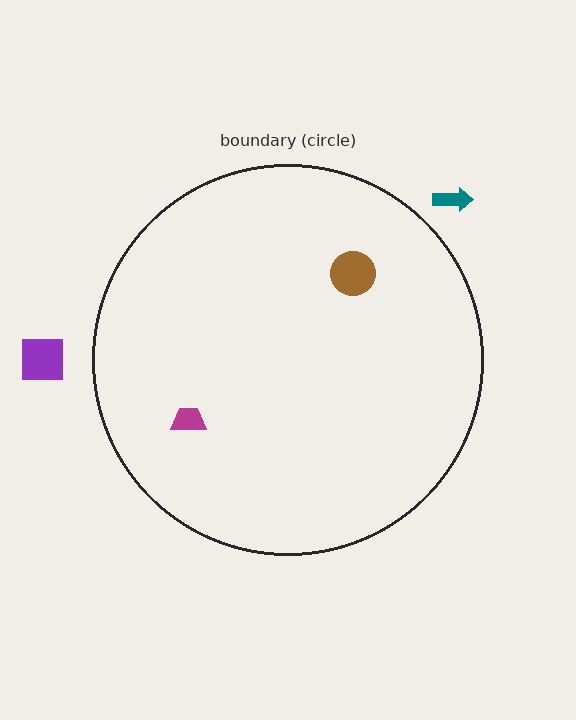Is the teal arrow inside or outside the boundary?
Outside.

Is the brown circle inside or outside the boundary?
Inside.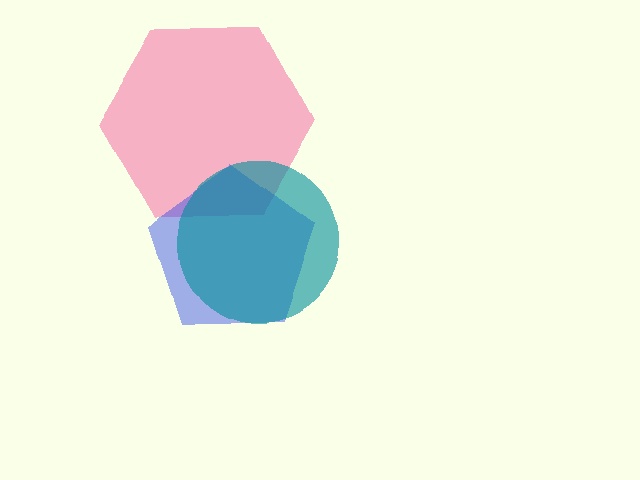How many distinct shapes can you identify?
There are 3 distinct shapes: a pink hexagon, a blue pentagon, a teal circle.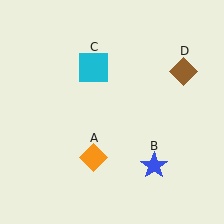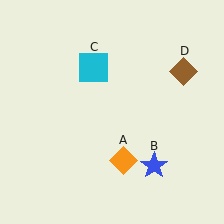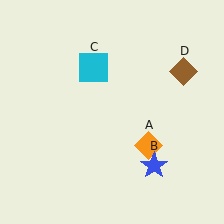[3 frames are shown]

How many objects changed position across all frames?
1 object changed position: orange diamond (object A).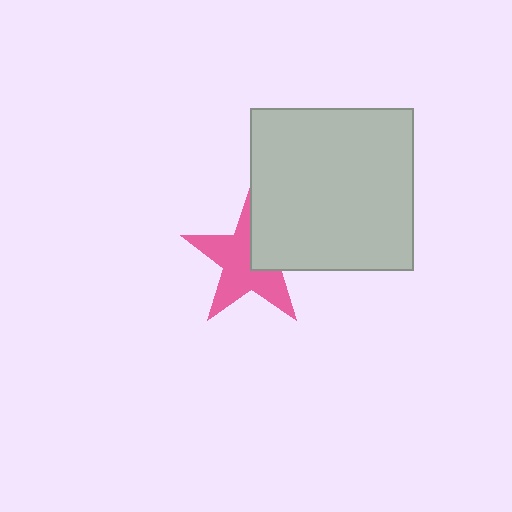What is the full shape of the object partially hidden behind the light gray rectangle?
The partially hidden object is a pink star.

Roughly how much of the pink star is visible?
About half of it is visible (roughly 64%).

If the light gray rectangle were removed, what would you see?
You would see the complete pink star.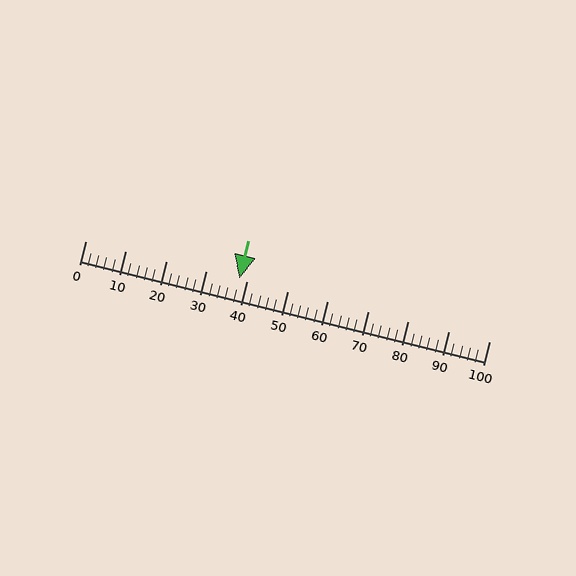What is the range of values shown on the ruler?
The ruler shows values from 0 to 100.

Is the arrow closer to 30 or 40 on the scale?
The arrow is closer to 40.